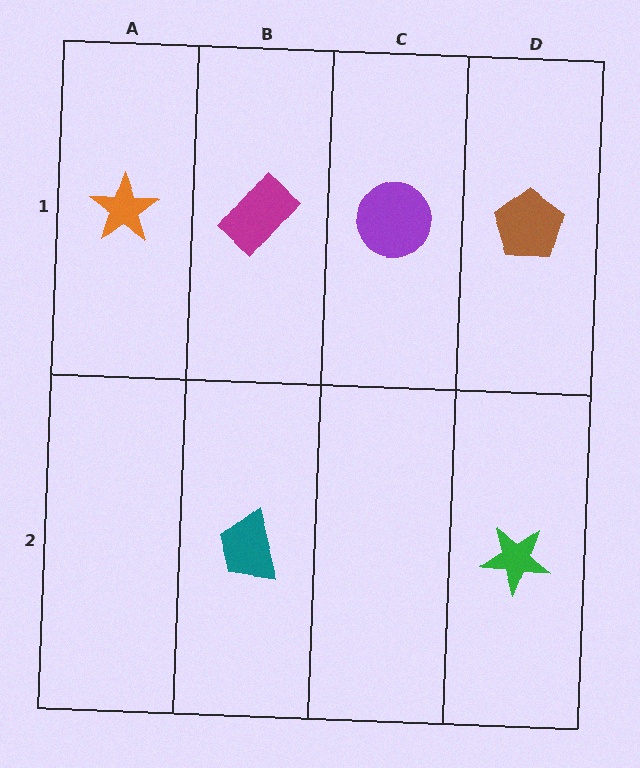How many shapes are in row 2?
2 shapes.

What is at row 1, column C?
A purple circle.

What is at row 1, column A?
An orange star.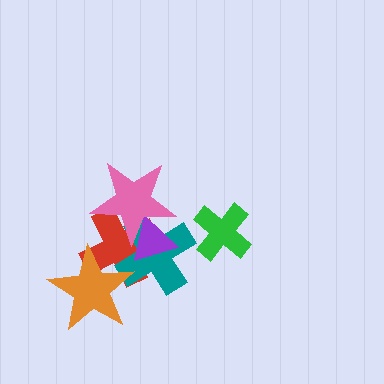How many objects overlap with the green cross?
0 objects overlap with the green cross.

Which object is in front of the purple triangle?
The pink star is in front of the purple triangle.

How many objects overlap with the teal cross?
4 objects overlap with the teal cross.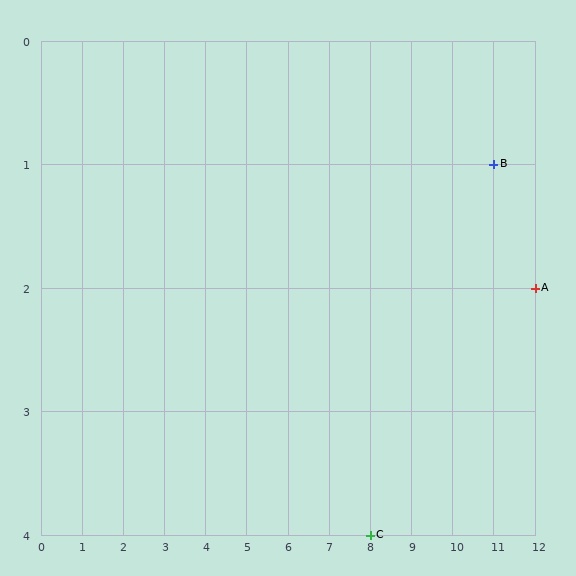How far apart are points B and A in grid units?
Points B and A are 1 column and 1 row apart (about 1.4 grid units diagonally).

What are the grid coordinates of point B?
Point B is at grid coordinates (11, 1).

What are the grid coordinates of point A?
Point A is at grid coordinates (12, 2).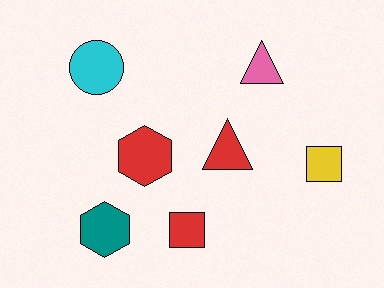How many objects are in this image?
There are 7 objects.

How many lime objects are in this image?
There are no lime objects.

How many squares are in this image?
There are 2 squares.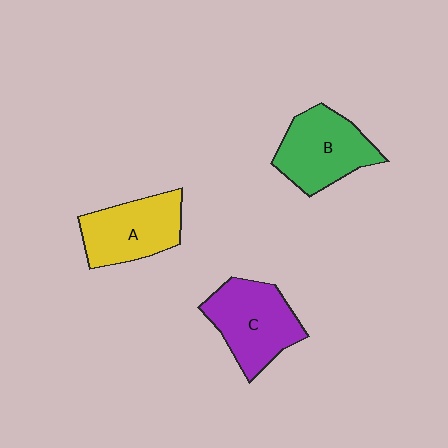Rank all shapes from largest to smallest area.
From largest to smallest: C (purple), B (green), A (yellow).